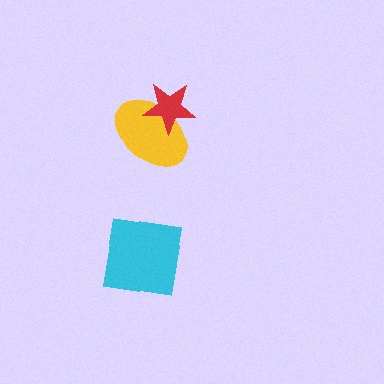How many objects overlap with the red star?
1 object overlaps with the red star.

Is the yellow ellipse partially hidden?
Yes, it is partially covered by another shape.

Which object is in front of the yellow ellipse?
The red star is in front of the yellow ellipse.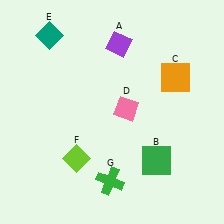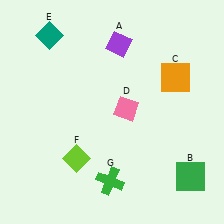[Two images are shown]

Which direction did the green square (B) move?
The green square (B) moved right.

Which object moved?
The green square (B) moved right.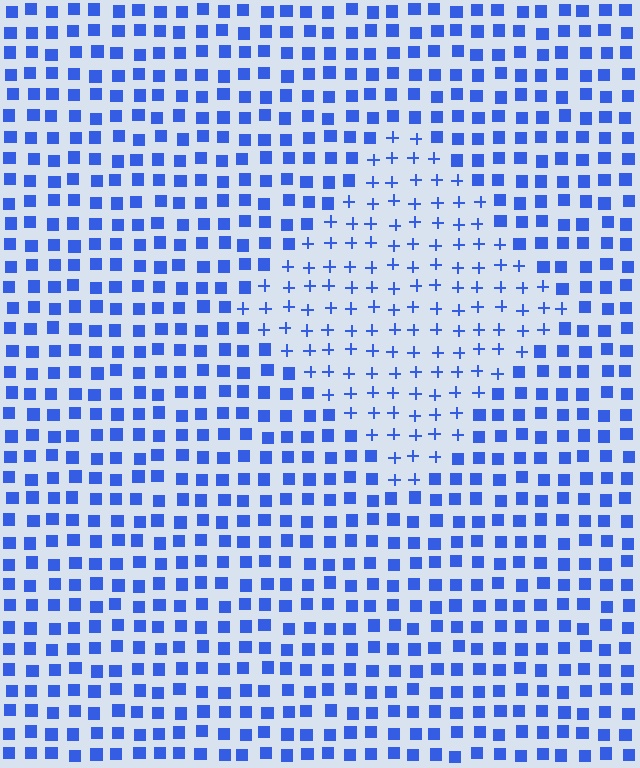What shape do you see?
I see a diamond.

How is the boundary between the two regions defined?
The boundary is defined by a change in element shape: plus signs inside vs. squares outside. All elements share the same color and spacing.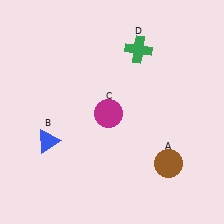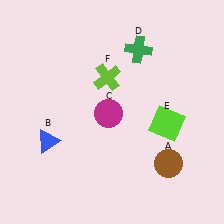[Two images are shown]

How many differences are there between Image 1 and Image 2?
There are 2 differences between the two images.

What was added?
A lime square (E), a lime cross (F) were added in Image 2.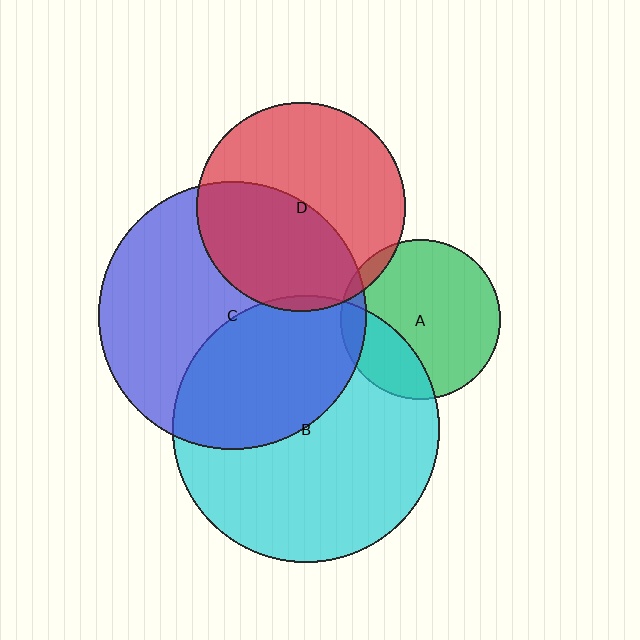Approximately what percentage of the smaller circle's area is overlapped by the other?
Approximately 25%.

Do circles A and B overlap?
Yes.